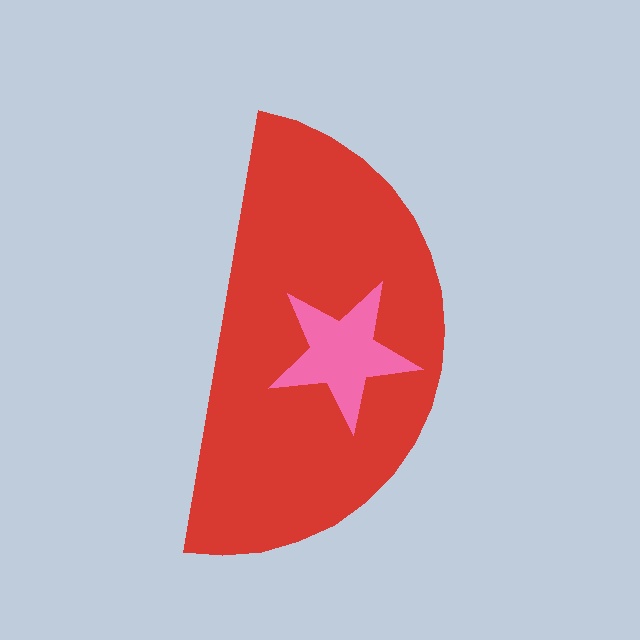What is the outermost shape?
The red semicircle.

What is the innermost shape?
The pink star.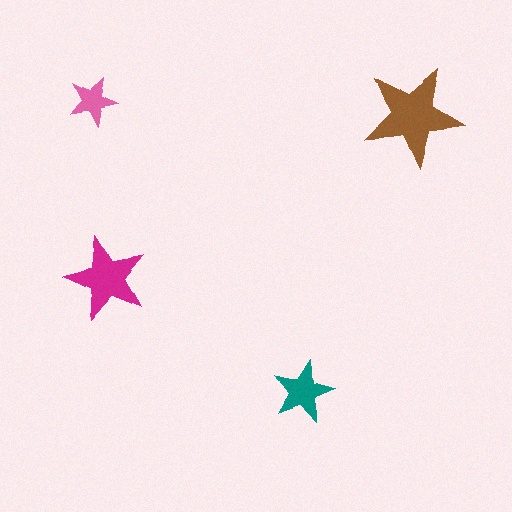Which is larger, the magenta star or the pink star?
The magenta one.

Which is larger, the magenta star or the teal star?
The magenta one.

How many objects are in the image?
There are 4 objects in the image.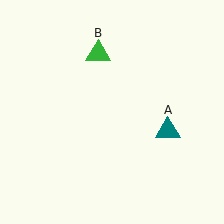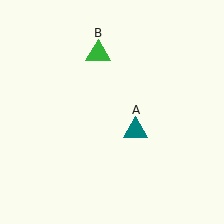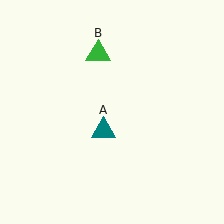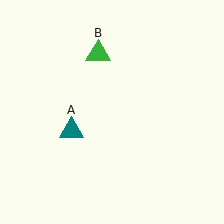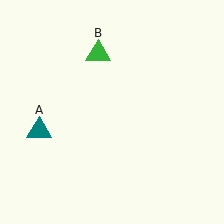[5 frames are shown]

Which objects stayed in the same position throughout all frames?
Green triangle (object B) remained stationary.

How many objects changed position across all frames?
1 object changed position: teal triangle (object A).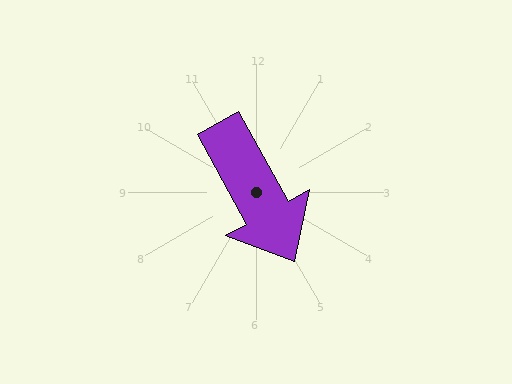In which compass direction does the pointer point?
Southeast.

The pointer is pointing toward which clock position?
Roughly 5 o'clock.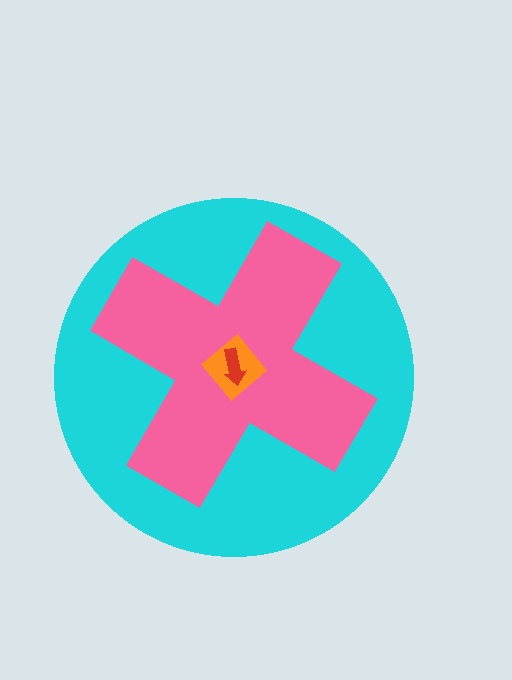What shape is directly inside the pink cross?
The orange diamond.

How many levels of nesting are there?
4.